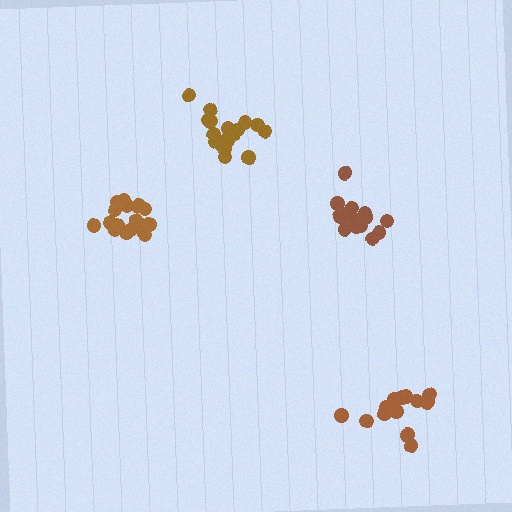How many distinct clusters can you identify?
There are 4 distinct clusters.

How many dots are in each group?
Group 1: 18 dots, Group 2: 13 dots, Group 3: 19 dots, Group 4: 17 dots (67 total).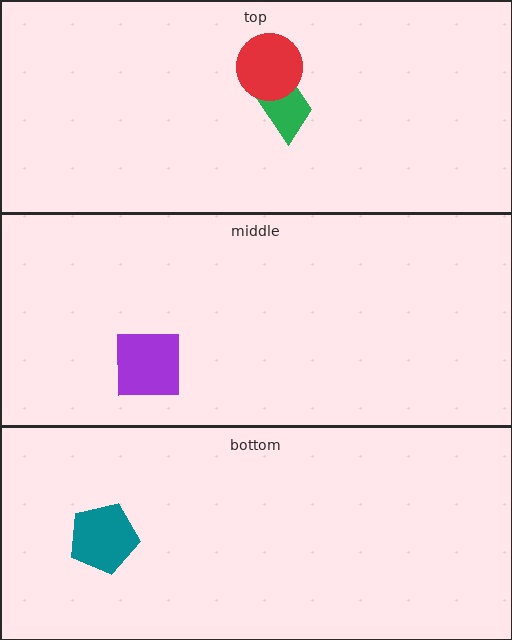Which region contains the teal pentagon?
The bottom region.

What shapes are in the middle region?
The purple square.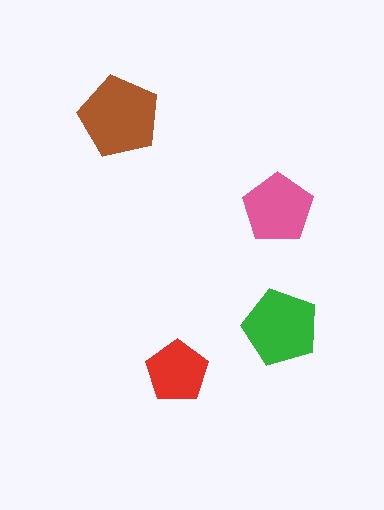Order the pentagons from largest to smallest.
the brown one, the green one, the pink one, the red one.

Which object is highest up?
The brown pentagon is topmost.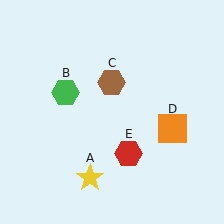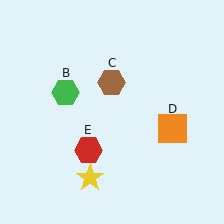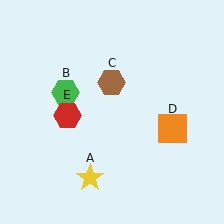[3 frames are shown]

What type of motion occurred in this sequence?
The red hexagon (object E) rotated clockwise around the center of the scene.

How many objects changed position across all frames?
1 object changed position: red hexagon (object E).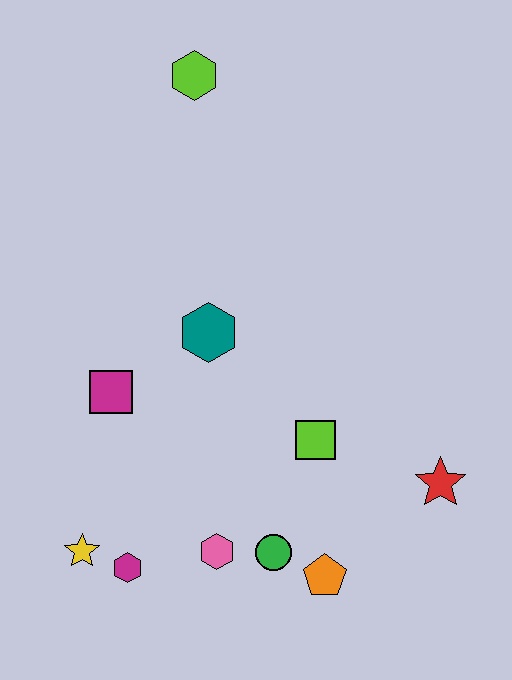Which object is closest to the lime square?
The green circle is closest to the lime square.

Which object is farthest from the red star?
The lime hexagon is farthest from the red star.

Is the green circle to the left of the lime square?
Yes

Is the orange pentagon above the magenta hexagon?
No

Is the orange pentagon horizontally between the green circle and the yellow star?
No